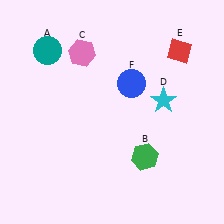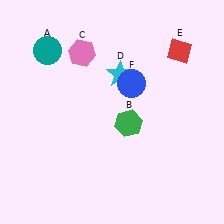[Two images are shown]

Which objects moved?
The objects that moved are: the green hexagon (B), the cyan star (D).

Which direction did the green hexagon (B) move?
The green hexagon (B) moved up.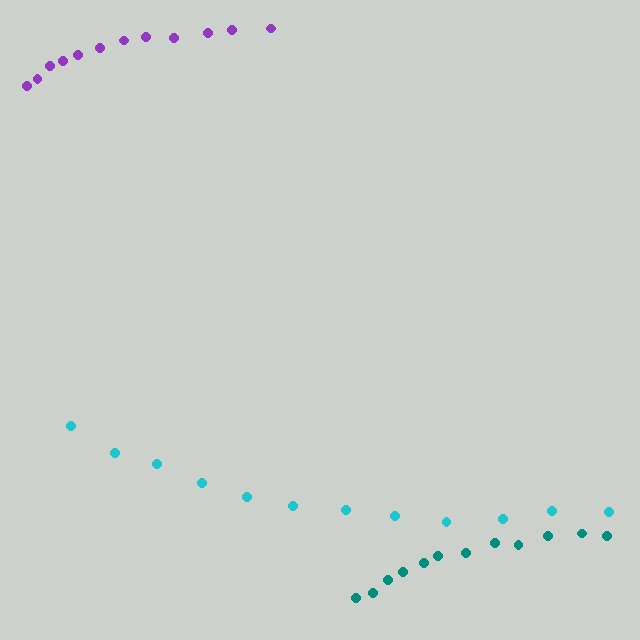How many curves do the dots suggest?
There are 3 distinct paths.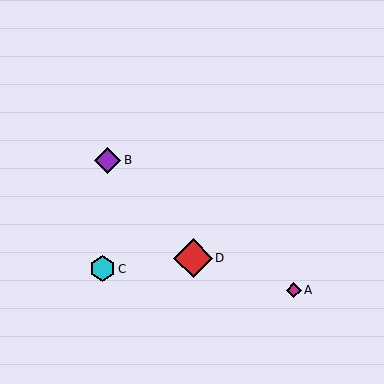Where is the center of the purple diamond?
The center of the purple diamond is at (108, 160).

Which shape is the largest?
The red diamond (labeled D) is the largest.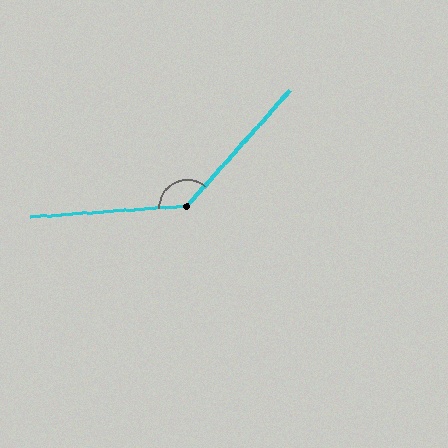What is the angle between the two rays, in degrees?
Approximately 136 degrees.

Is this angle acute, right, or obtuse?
It is obtuse.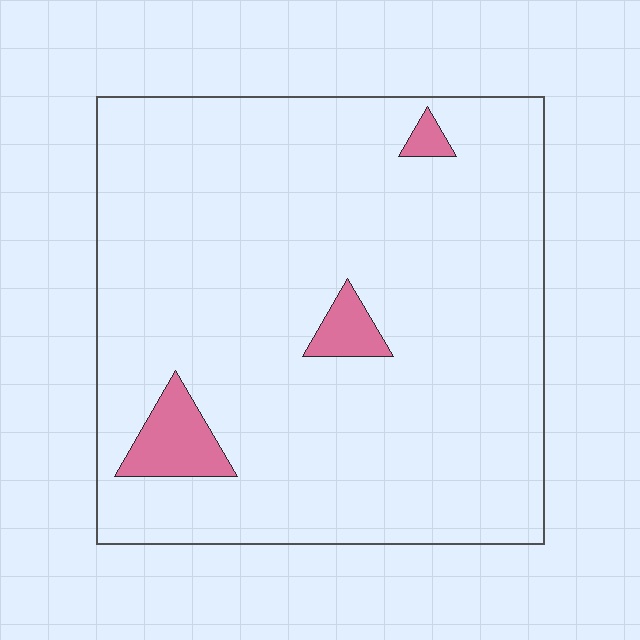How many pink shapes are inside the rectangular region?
3.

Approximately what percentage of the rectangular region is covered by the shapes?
Approximately 5%.